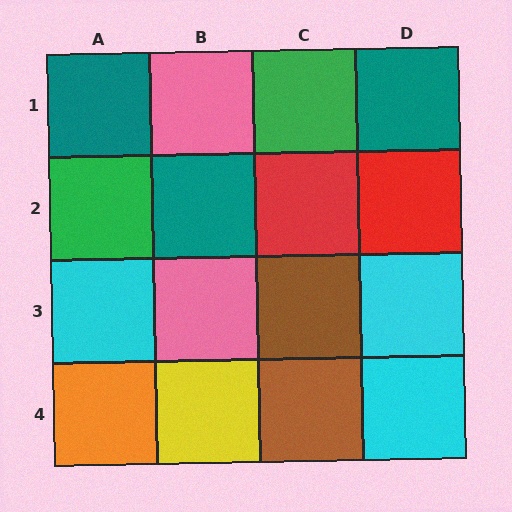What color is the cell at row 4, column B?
Yellow.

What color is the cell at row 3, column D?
Cyan.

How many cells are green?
2 cells are green.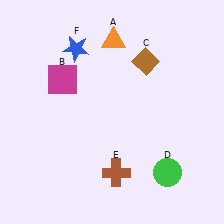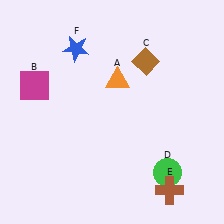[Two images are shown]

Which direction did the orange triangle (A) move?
The orange triangle (A) moved down.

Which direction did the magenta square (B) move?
The magenta square (B) moved left.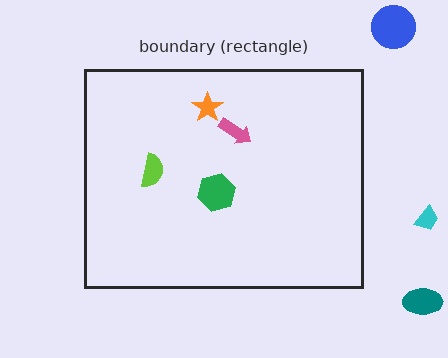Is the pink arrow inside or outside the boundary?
Inside.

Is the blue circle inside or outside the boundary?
Outside.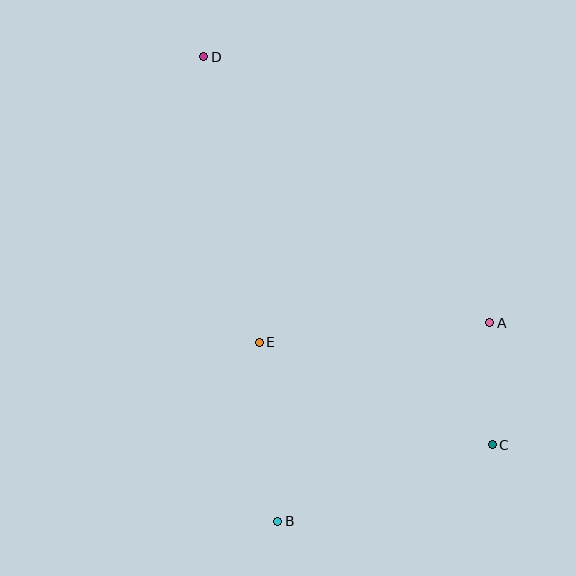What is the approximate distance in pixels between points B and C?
The distance between B and C is approximately 228 pixels.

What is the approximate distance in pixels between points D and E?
The distance between D and E is approximately 291 pixels.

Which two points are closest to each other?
Points A and C are closest to each other.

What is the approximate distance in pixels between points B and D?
The distance between B and D is approximately 470 pixels.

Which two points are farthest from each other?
Points C and D are farthest from each other.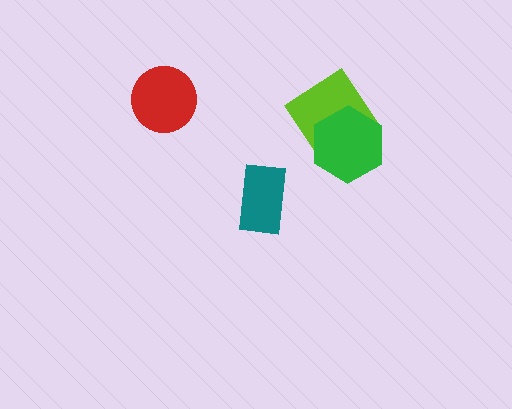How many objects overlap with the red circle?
0 objects overlap with the red circle.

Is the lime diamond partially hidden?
Yes, it is partially covered by another shape.